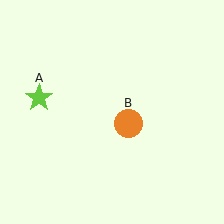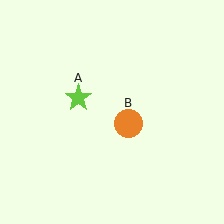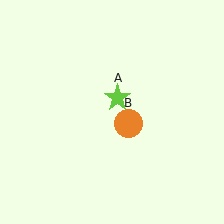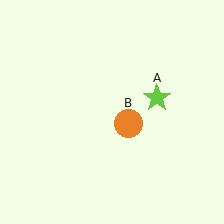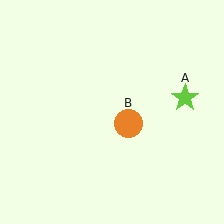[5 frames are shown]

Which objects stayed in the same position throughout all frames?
Orange circle (object B) remained stationary.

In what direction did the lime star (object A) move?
The lime star (object A) moved right.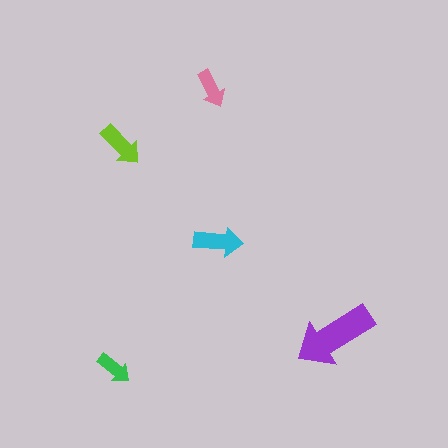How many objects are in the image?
There are 5 objects in the image.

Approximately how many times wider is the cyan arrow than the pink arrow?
About 1.5 times wider.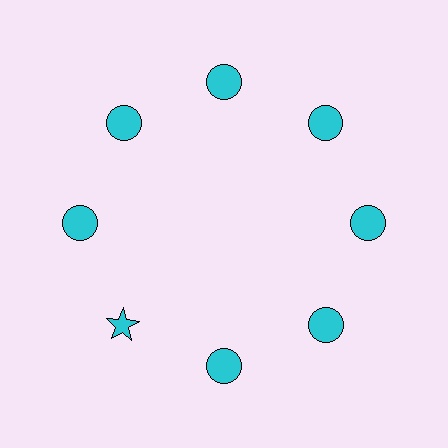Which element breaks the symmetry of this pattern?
The cyan star at roughly the 8 o'clock position breaks the symmetry. All other shapes are cyan circles.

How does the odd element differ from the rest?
It has a different shape: star instead of circle.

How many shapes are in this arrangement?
There are 8 shapes arranged in a ring pattern.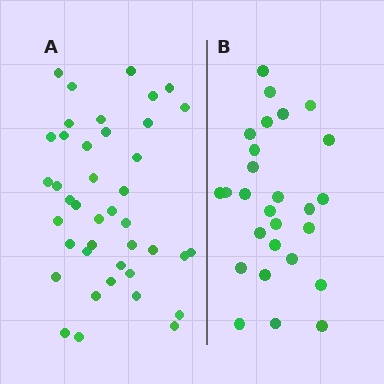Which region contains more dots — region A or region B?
Region A (the left region) has more dots.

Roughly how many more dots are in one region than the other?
Region A has approximately 15 more dots than region B.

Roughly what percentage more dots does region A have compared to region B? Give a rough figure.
About 50% more.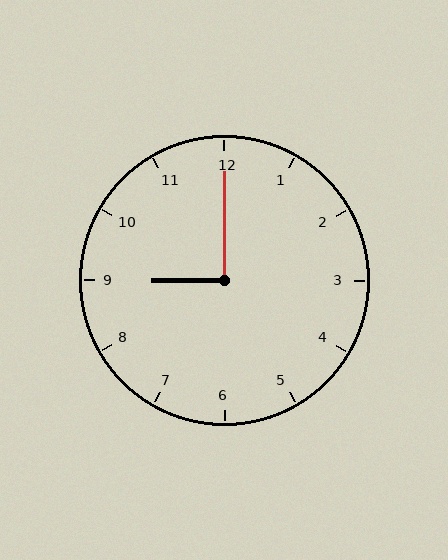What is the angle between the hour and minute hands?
Approximately 90 degrees.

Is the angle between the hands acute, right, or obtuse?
It is right.